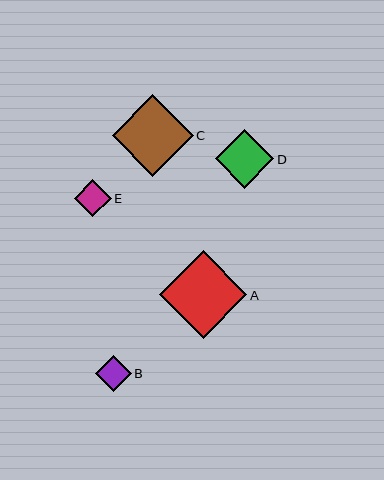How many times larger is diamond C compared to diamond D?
Diamond C is approximately 1.4 times the size of diamond D.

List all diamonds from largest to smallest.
From largest to smallest: A, C, D, E, B.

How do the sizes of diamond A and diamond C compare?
Diamond A and diamond C are approximately the same size.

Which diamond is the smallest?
Diamond B is the smallest with a size of approximately 36 pixels.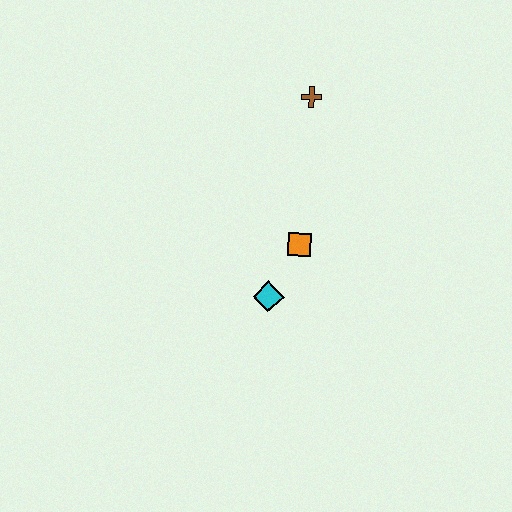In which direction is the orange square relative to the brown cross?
The orange square is below the brown cross.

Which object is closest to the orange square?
The cyan diamond is closest to the orange square.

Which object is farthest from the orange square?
The brown cross is farthest from the orange square.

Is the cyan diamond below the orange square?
Yes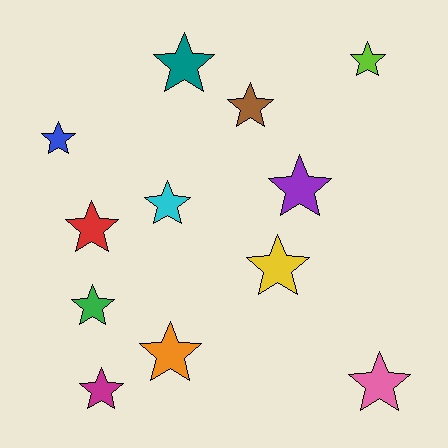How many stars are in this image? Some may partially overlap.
There are 12 stars.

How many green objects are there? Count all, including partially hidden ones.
There is 1 green object.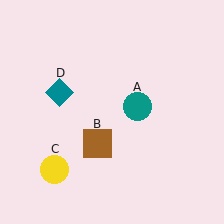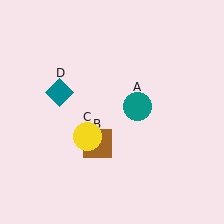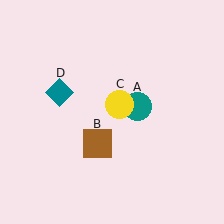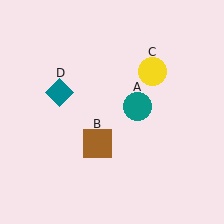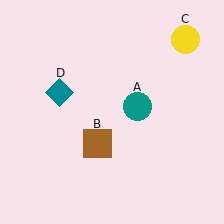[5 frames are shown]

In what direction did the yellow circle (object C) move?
The yellow circle (object C) moved up and to the right.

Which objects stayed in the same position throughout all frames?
Teal circle (object A) and brown square (object B) and teal diamond (object D) remained stationary.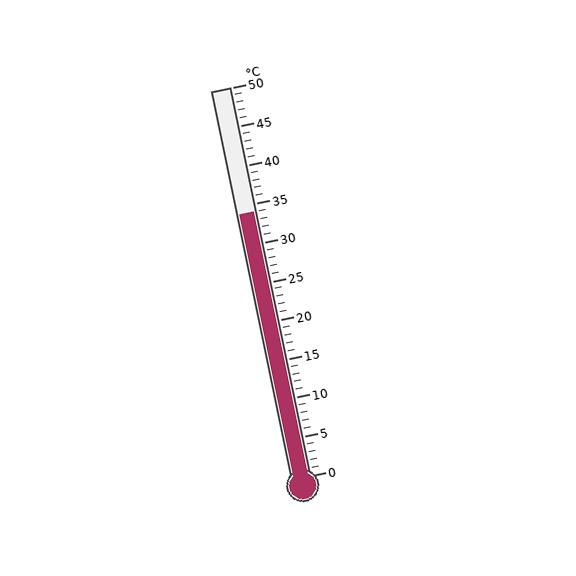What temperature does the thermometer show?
The thermometer shows approximately 34°C.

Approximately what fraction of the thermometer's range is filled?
The thermometer is filled to approximately 70% of its range.